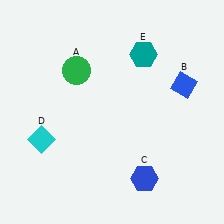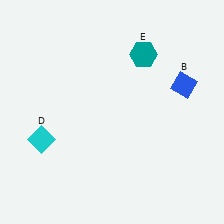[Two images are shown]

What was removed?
The green circle (A), the blue hexagon (C) were removed in Image 2.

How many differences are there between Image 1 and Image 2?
There are 2 differences between the two images.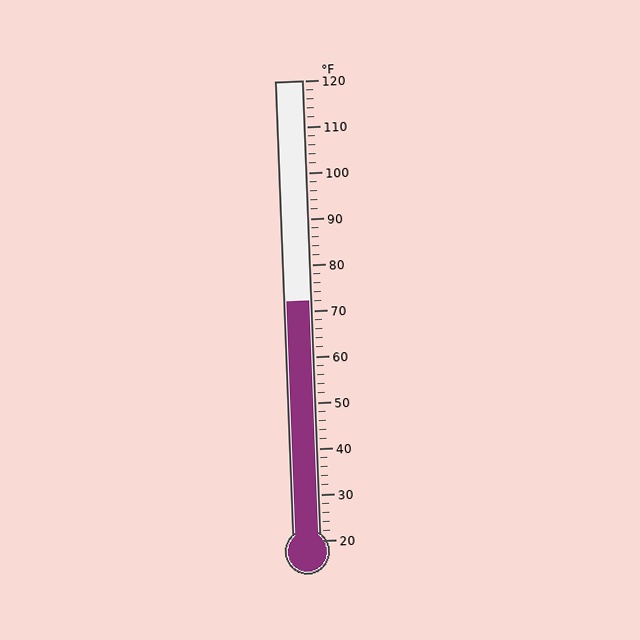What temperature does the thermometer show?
The thermometer shows approximately 72°F.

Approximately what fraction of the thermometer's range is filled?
The thermometer is filled to approximately 50% of its range.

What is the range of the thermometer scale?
The thermometer scale ranges from 20°F to 120°F.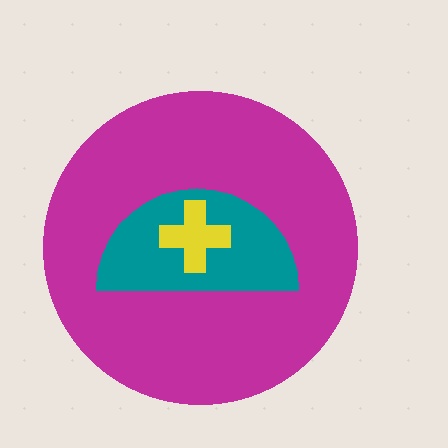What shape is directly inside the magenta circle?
The teal semicircle.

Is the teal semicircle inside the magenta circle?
Yes.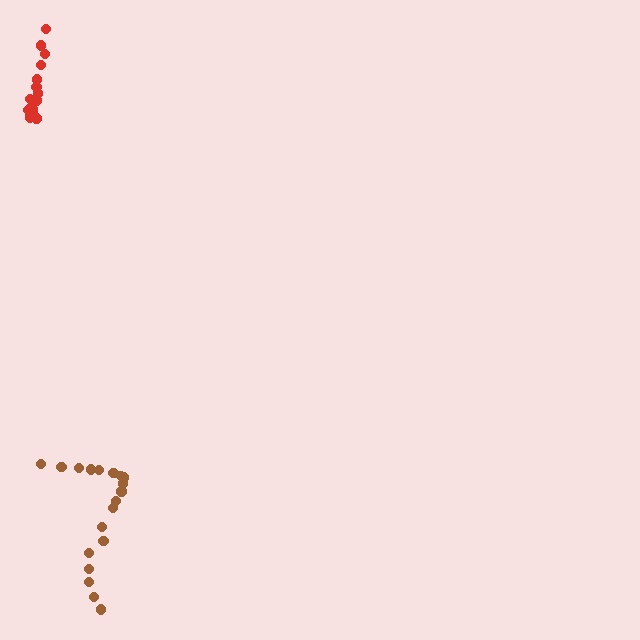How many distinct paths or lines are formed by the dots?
There are 2 distinct paths.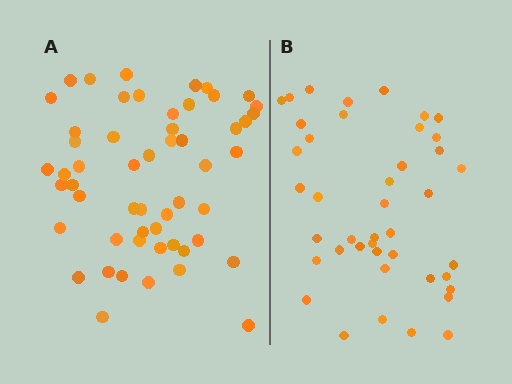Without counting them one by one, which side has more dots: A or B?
Region A (the left region) has more dots.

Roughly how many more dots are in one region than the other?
Region A has roughly 12 or so more dots than region B.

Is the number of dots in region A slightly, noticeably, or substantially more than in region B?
Region A has noticeably more, but not dramatically so. The ratio is roughly 1.3 to 1.